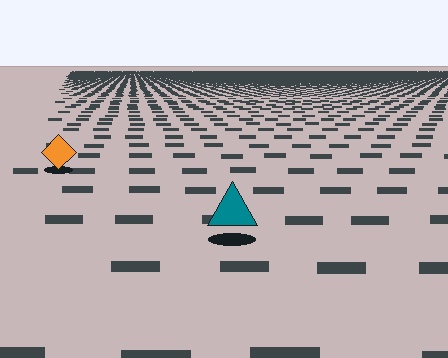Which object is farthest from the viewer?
The orange diamond is farthest from the viewer. It appears smaller and the ground texture around it is denser.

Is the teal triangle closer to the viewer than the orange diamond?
Yes. The teal triangle is closer — you can tell from the texture gradient: the ground texture is coarser near it.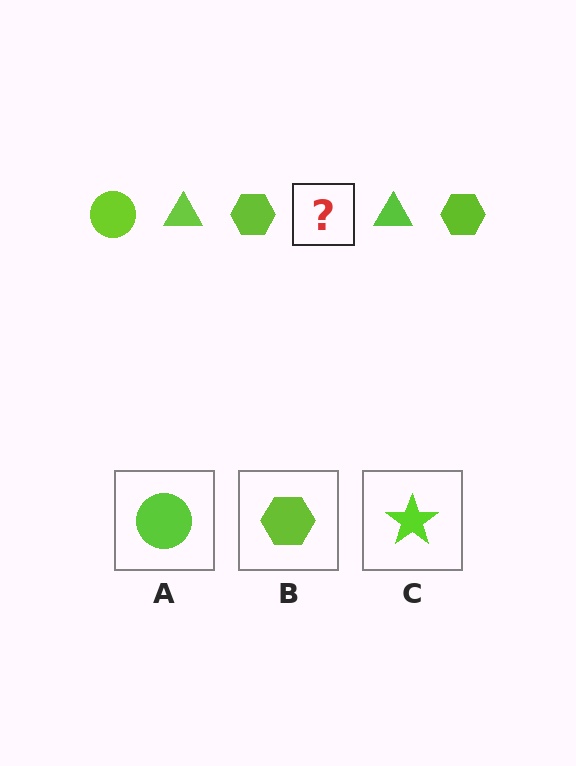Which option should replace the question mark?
Option A.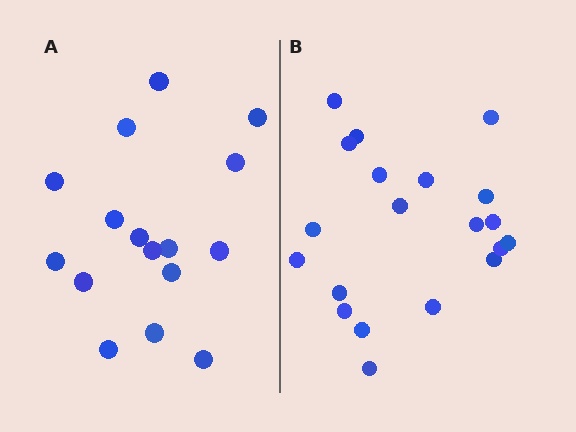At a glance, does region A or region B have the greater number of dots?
Region B (the right region) has more dots.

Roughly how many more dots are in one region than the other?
Region B has about 4 more dots than region A.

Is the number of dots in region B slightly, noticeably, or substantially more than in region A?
Region B has noticeably more, but not dramatically so. The ratio is roughly 1.2 to 1.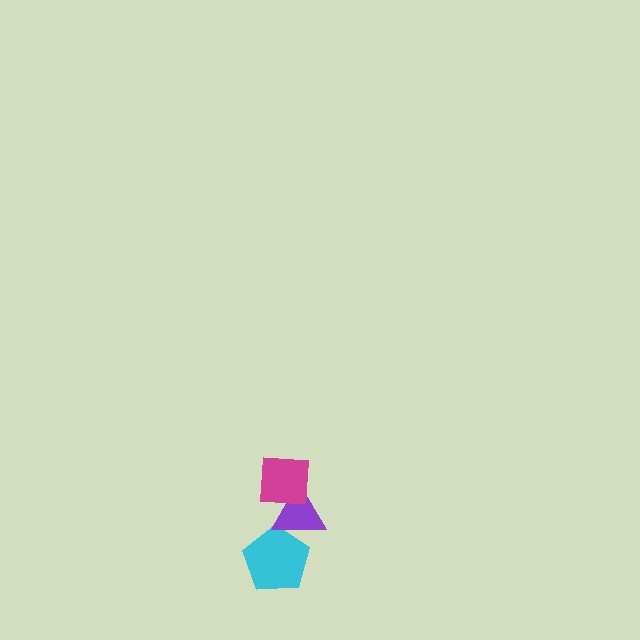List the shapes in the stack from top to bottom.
From top to bottom: the magenta square, the purple triangle, the cyan pentagon.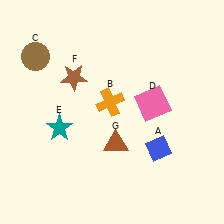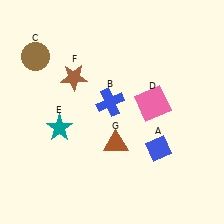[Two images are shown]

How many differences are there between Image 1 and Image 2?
There is 1 difference between the two images.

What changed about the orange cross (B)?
In Image 1, B is orange. In Image 2, it changed to blue.